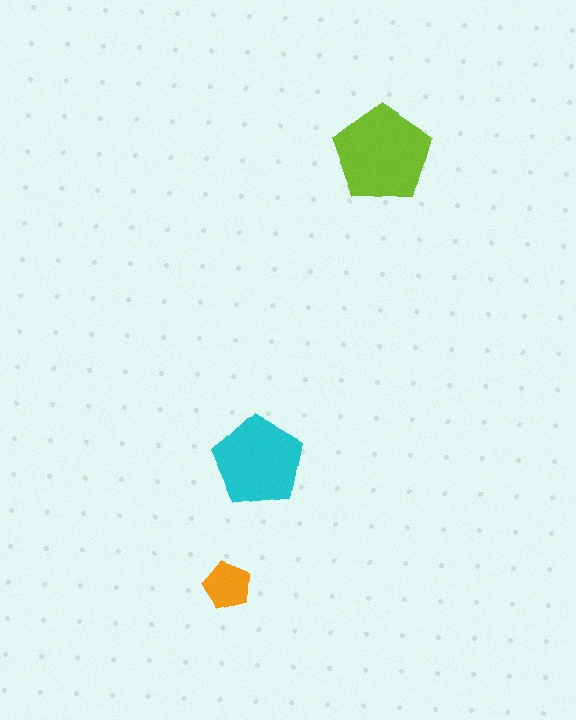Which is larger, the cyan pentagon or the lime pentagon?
The lime one.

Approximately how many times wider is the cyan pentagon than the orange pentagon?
About 2 times wider.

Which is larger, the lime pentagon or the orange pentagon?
The lime one.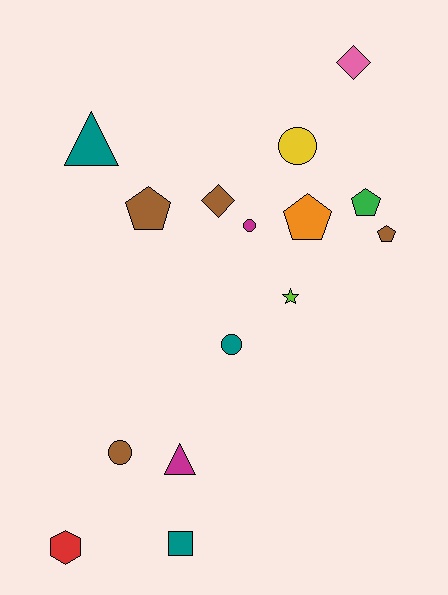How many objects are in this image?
There are 15 objects.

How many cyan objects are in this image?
There are no cyan objects.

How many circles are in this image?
There are 4 circles.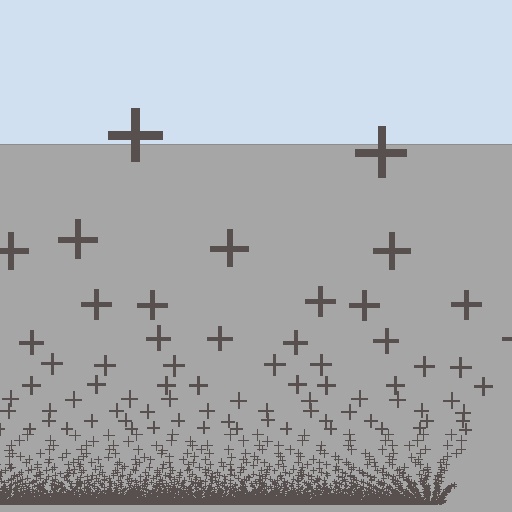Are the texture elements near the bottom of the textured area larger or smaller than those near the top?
Smaller. The gradient is inverted — elements near the bottom are smaller and denser.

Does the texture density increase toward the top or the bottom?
Density increases toward the bottom.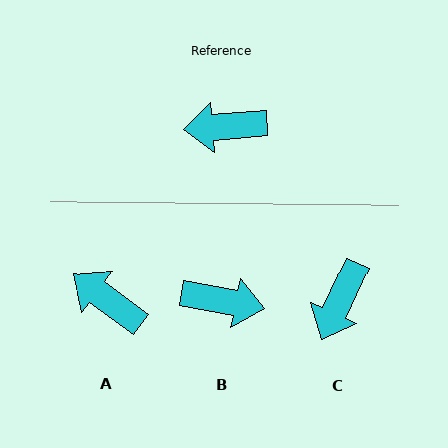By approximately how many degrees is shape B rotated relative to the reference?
Approximately 165 degrees counter-clockwise.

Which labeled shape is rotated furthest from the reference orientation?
B, about 165 degrees away.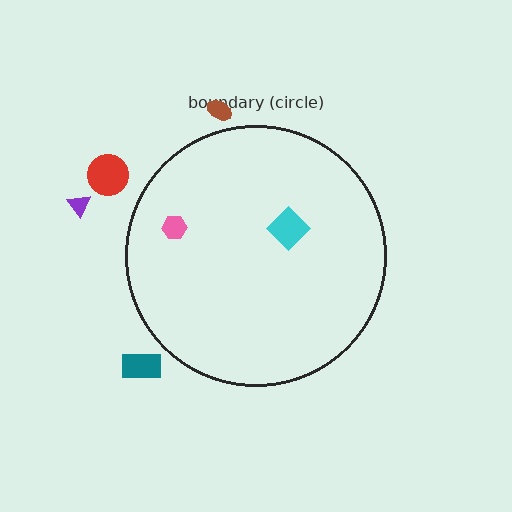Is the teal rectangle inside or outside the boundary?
Outside.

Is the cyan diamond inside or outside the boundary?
Inside.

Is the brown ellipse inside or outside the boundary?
Outside.